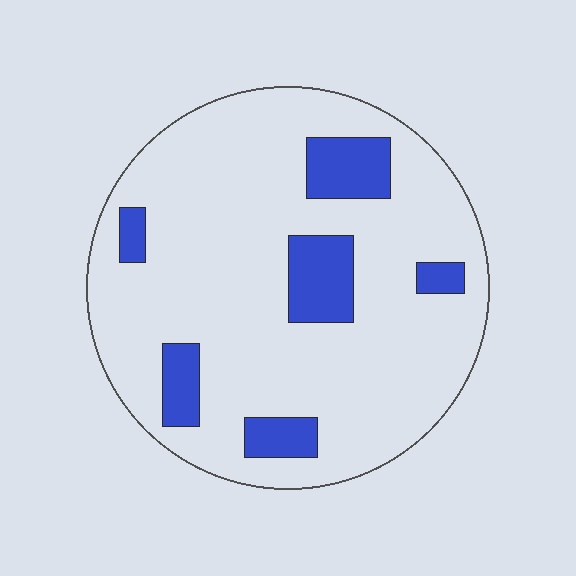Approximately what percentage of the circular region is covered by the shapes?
Approximately 15%.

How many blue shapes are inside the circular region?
6.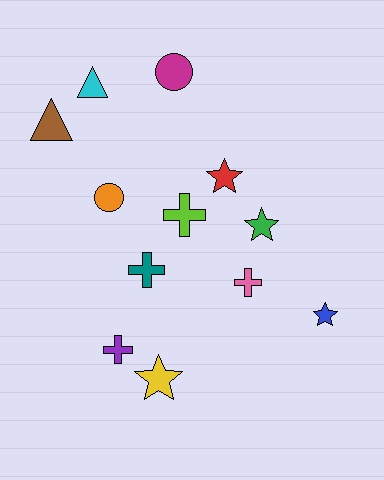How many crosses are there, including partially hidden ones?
There are 4 crosses.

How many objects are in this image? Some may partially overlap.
There are 12 objects.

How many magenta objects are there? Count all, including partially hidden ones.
There is 1 magenta object.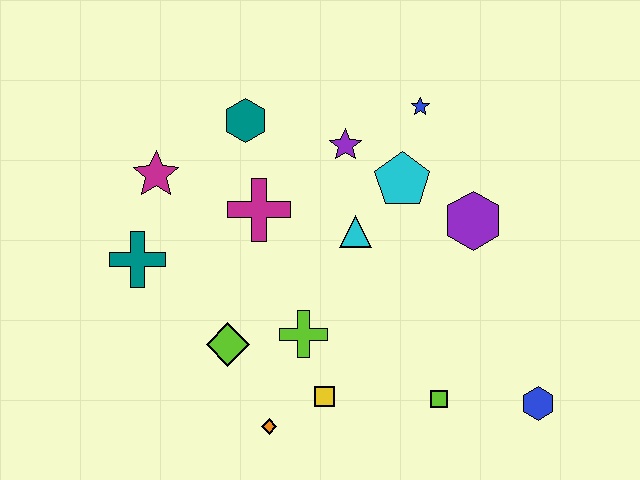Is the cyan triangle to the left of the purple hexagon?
Yes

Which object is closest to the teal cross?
The magenta star is closest to the teal cross.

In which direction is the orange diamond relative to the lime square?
The orange diamond is to the left of the lime square.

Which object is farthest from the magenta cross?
The blue hexagon is farthest from the magenta cross.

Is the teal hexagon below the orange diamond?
No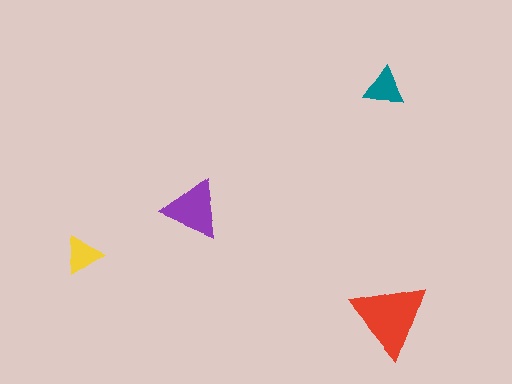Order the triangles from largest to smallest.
the red one, the purple one, the teal one, the yellow one.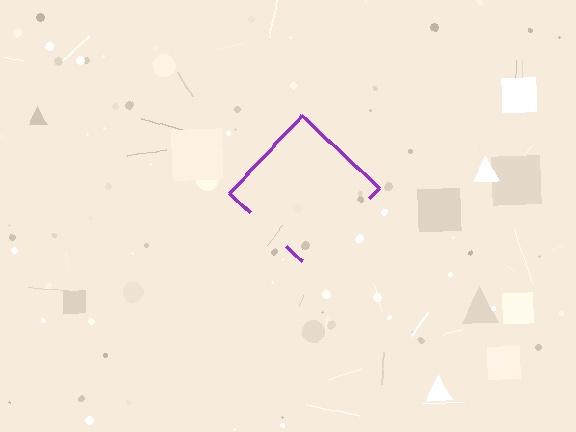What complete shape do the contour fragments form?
The contour fragments form a diamond.